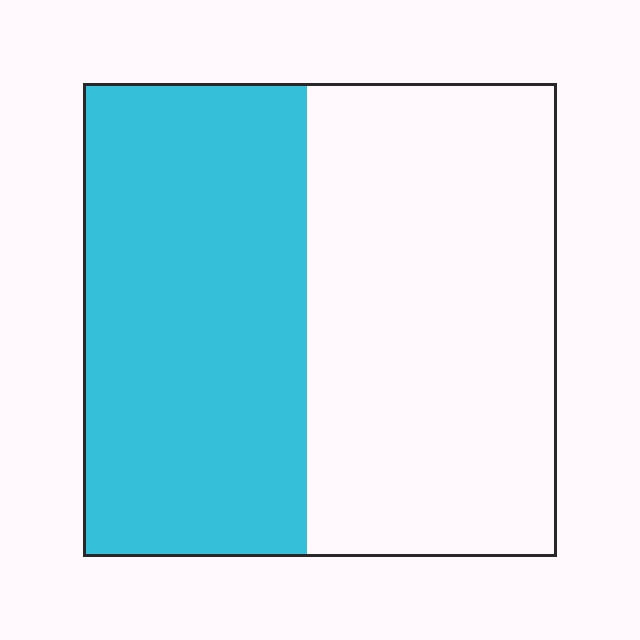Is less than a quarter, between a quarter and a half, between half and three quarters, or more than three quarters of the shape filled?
Between a quarter and a half.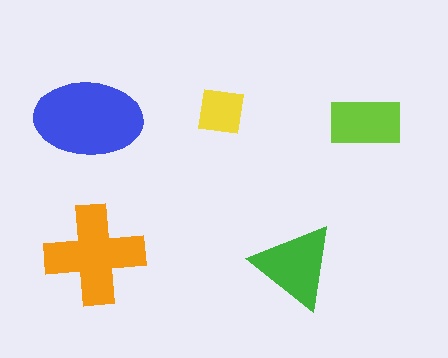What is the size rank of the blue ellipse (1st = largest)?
1st.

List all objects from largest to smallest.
The blue ellipse, the orange cross, the green triangle, the lime rectangle, the yellow square.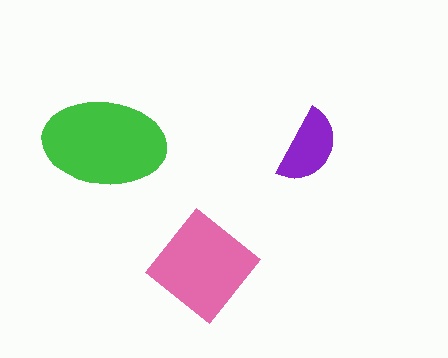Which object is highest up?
The green ellipse is topmost.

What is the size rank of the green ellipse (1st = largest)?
1st.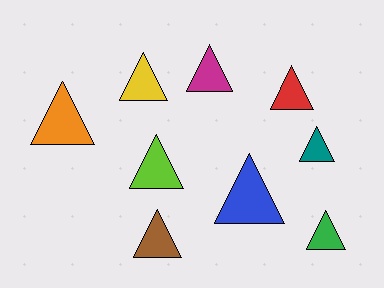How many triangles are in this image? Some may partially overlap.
There are 9 triangles.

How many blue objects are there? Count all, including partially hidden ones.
There is 1 blue object.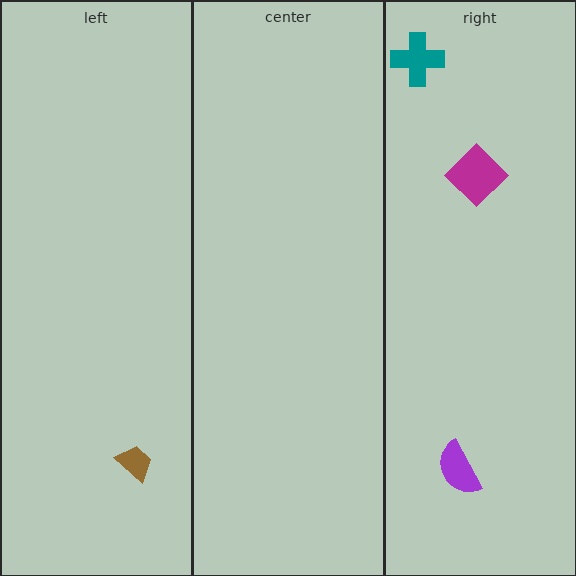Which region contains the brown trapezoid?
The left region.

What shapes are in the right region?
The purple semicircle, the magenta diamond, the teal cross.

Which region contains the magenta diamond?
The right region.